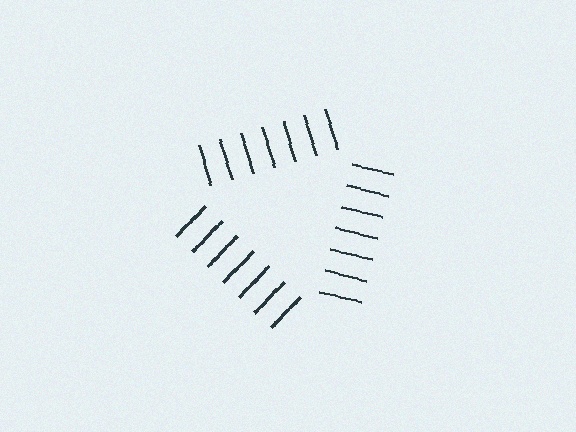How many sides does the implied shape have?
3 sides — the line-ends trace a triangle.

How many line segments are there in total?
21 — 7 along each of the 3 edges.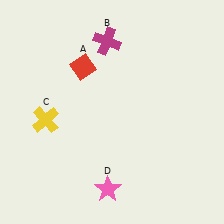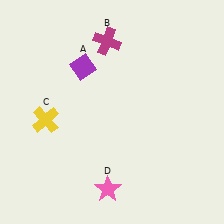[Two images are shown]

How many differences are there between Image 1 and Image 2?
There is 1 difference between the two images.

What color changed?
The diamond (A) changed from red in Image 1 to purple in Image 2.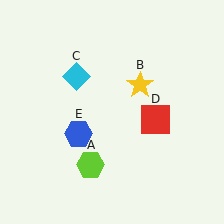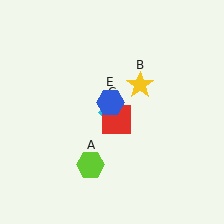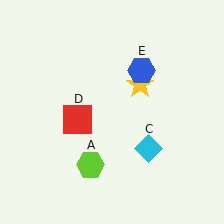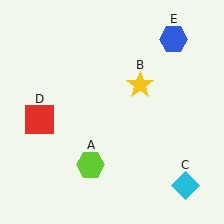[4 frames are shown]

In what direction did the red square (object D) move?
The red square (object D) moved left.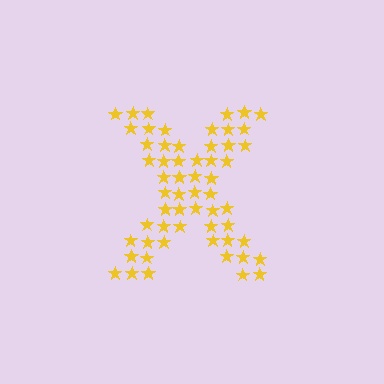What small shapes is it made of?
It is made of small stars.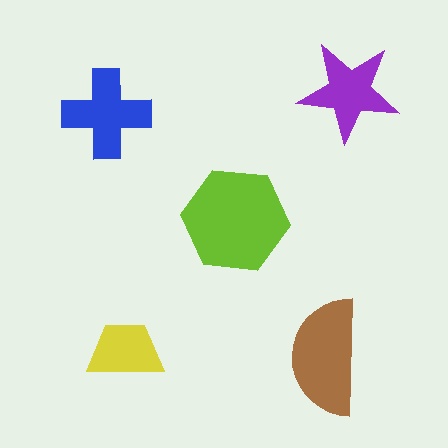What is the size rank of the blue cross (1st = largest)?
3rd.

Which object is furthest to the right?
The purple star is rightmost.